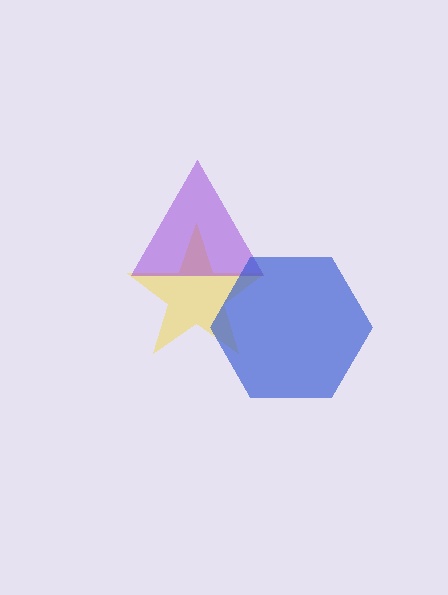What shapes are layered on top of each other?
The layered shapes are: a yellow star, a purple triangle, a blue hexagon.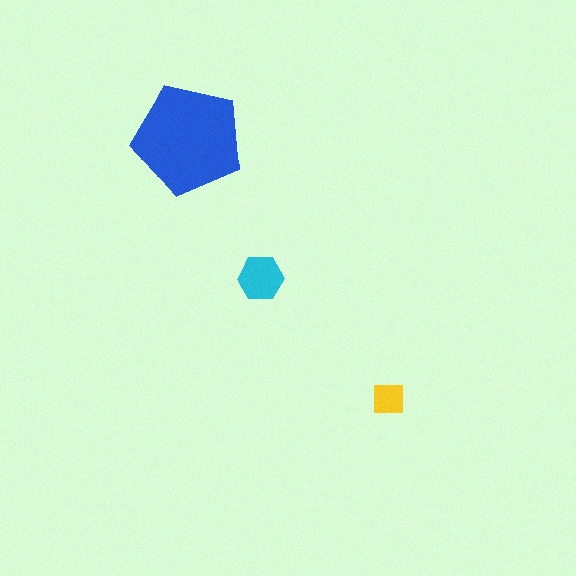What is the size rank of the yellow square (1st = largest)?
3rd.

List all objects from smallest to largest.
The yellow square, the cyan hexagon, the blue pentagon.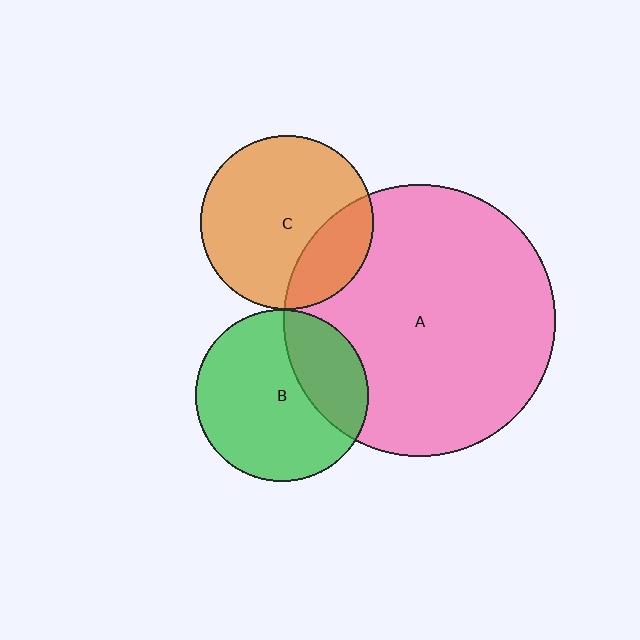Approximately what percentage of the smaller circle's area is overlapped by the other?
Approximately 30%.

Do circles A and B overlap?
Yes.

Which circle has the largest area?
Circle A (pink).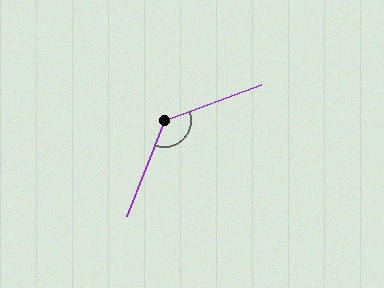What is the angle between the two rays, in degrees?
Approximately 132 degrees.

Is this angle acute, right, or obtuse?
It is obtuse.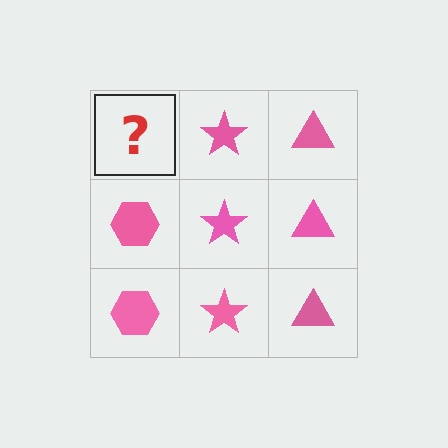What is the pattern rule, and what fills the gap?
The rule is that each column has a consistent shape. The gap should be filled with a pink hexagon.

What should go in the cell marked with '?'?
The missing cell should contain a pink hexagon.